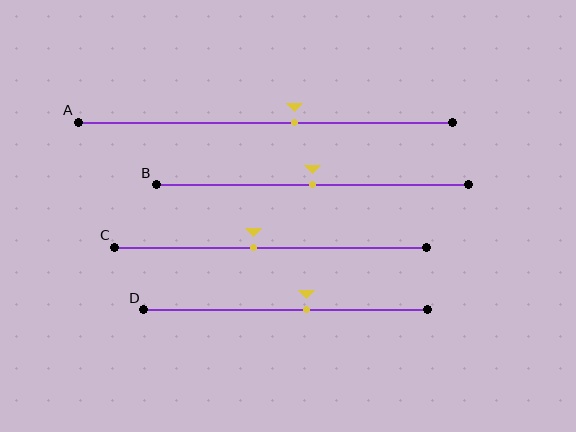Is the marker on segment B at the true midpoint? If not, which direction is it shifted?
Yes, the marker on segment B is at the true midpoint.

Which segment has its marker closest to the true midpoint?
Segment B has its marker closest to the true midpoint.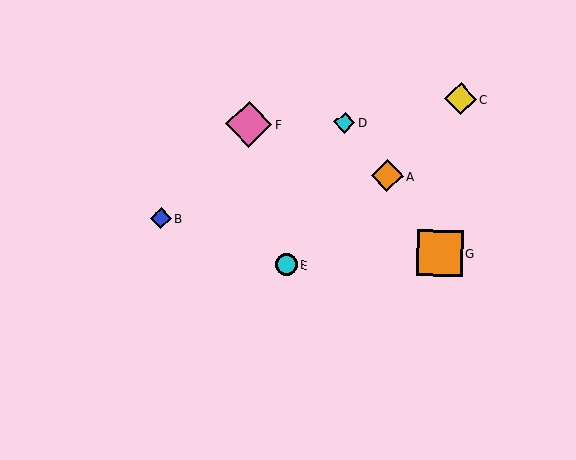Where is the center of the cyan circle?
The center of the cyan circle is at (287, 265).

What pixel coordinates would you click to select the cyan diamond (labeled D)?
Click at (344, 122) to select the cyan diamond D.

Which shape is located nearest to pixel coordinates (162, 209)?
The blue diamond (labeled B) at (161, 218) is nearest to that location.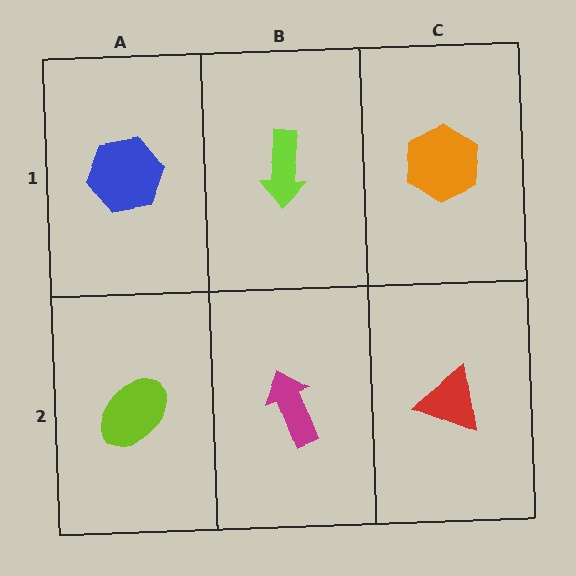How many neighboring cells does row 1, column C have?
2.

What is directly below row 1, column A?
A lime ellipse.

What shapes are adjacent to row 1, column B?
A magenta arrow (row 2, column B), a blue hexagon (row 1, column A), an orange hexagon (row 1, column C).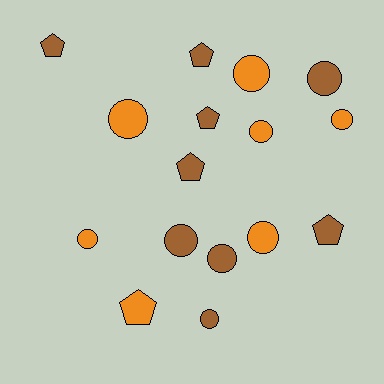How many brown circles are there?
There are 4 brown circles.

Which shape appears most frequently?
Circle, with 10 objects.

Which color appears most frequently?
Brown, with 9 objects.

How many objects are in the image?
There are 16 objects.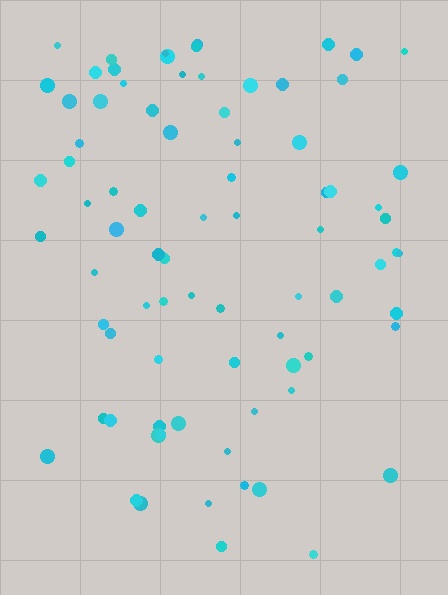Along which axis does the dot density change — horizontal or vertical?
Vertical.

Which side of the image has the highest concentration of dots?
The top.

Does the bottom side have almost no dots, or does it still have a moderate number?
Still a moderate number, just noticeably fewer than the top.